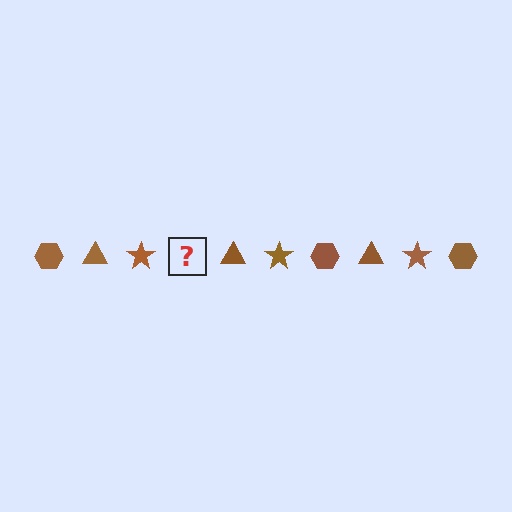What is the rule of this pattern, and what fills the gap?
The rule is that the pattern cycles through hexagon, triangle, star shapes in brown. The gap should be filled with a brown hexagon.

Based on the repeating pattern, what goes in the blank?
The blank should be a brown hexagon.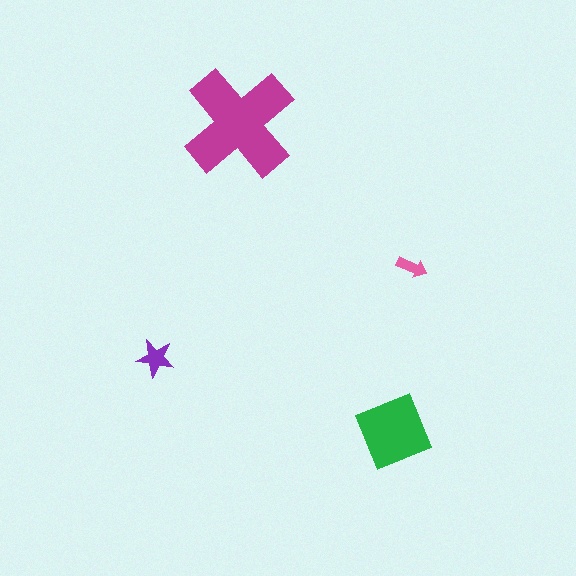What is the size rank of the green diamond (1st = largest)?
2nd.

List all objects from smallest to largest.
The pink arrow, the purple star, the green diamond, the magenta cross.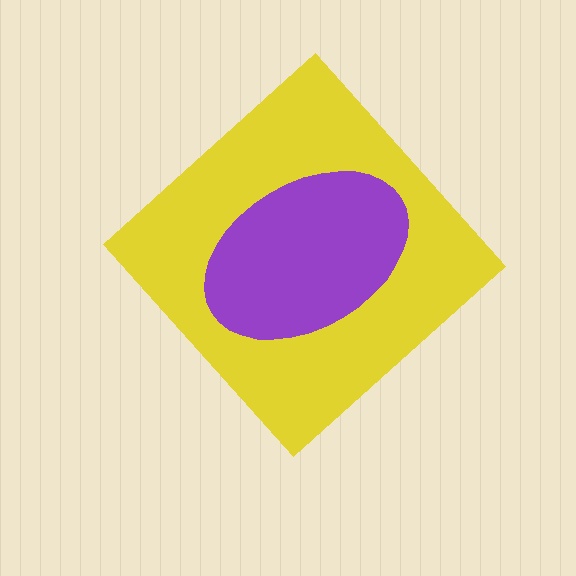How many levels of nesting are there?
2.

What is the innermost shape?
The purple ellipse.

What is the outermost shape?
The yellow diamond.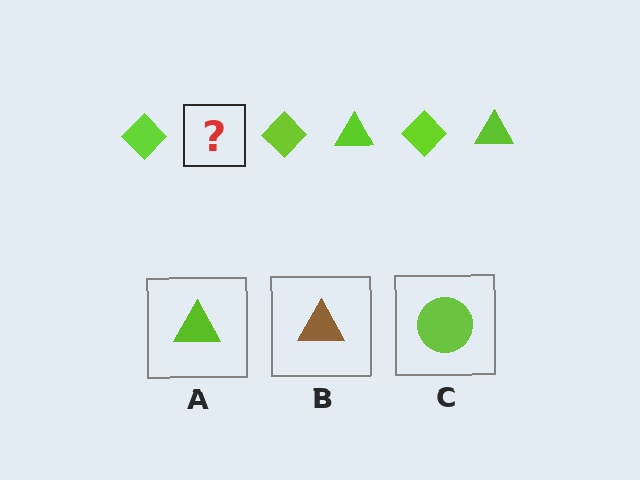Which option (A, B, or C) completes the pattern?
A.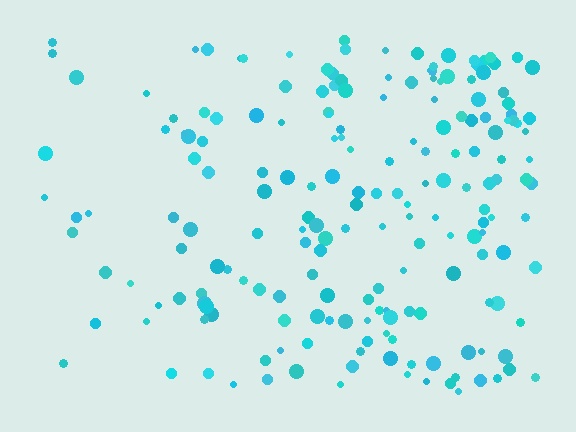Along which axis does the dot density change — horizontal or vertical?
Horizontal.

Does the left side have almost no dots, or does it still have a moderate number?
Still a moderate number, just noticeably fewer than the right.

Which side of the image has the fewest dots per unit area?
The left.